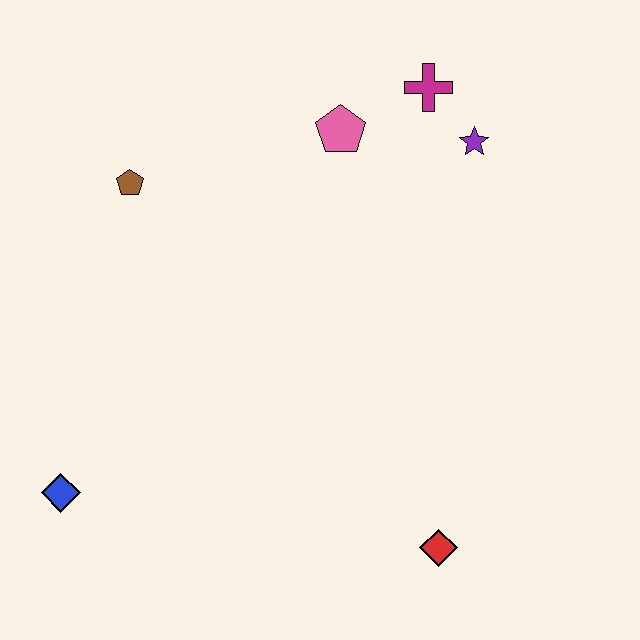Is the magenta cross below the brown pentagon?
No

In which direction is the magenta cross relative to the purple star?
The magenta cross is above the purple star.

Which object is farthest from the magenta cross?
The blue diamond is farthest from the magenta cross.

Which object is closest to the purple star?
The magenta cross is closest to the purple star.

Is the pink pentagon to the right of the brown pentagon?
Yes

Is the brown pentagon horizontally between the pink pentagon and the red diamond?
No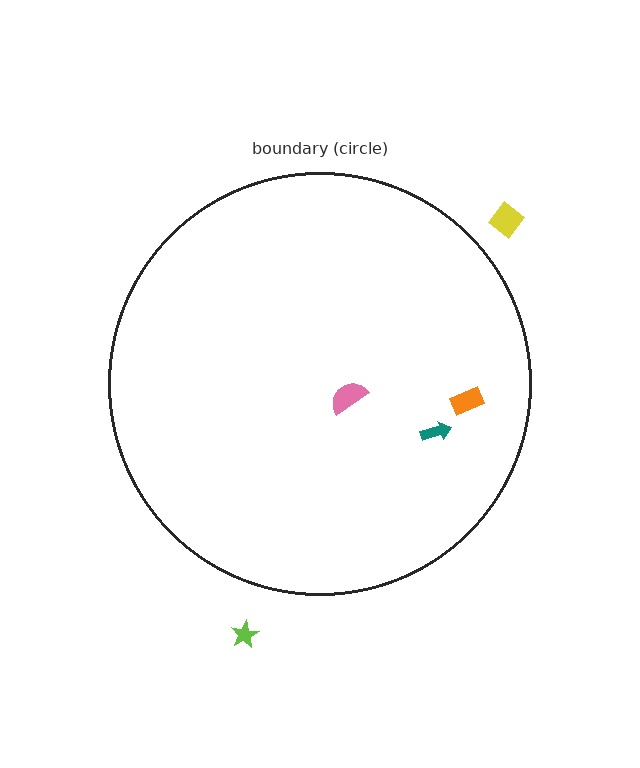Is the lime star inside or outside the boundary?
Outside.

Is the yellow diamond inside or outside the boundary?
Outside.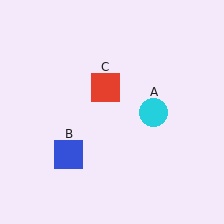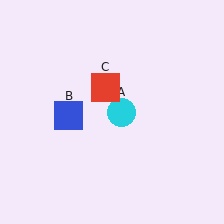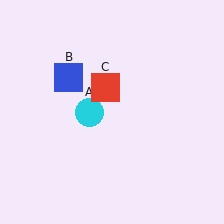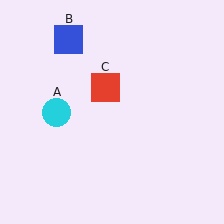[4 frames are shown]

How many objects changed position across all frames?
2 objects changed position: cyan circle (object A), blue square (object B).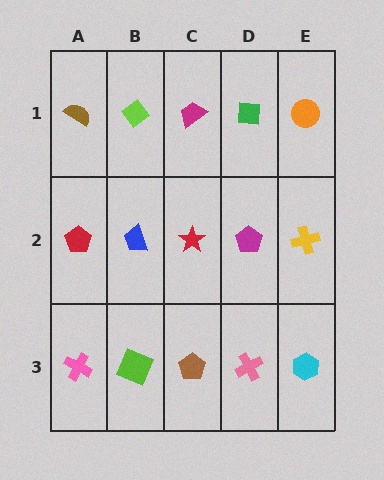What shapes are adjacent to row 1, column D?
A magenta pentagon (row 2, column D), a magenta trapezoid (row 1, column C), an orange circle (row 1, column E).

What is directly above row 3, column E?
A yellow cross.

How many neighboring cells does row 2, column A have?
3.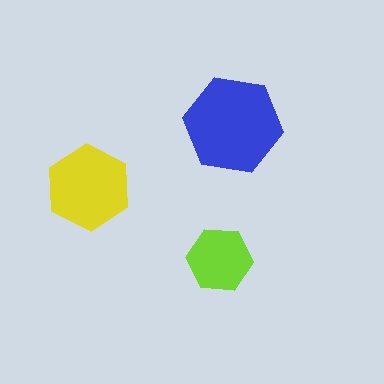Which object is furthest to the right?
The blue hexagon is rightmost.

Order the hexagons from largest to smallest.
the blue one, the yellow one, the lime one.